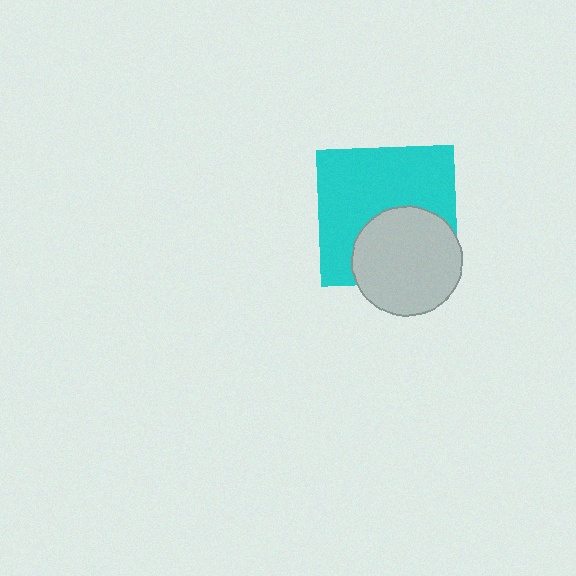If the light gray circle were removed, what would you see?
You would see the complete cyan square.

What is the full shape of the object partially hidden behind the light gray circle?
The partially hidden object is a cyan square.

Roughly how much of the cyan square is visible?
About half of it is visible (roughly 62%).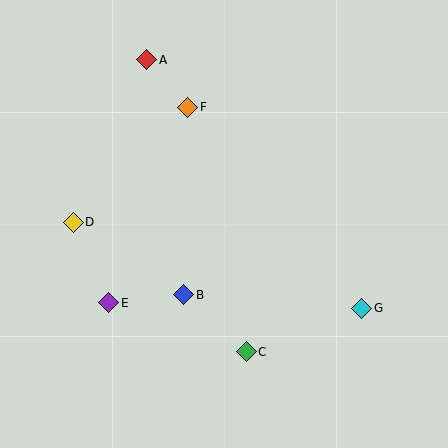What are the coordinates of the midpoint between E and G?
The midpoint between E and G is at (235, 305).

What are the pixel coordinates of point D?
Point D is at (73, 222).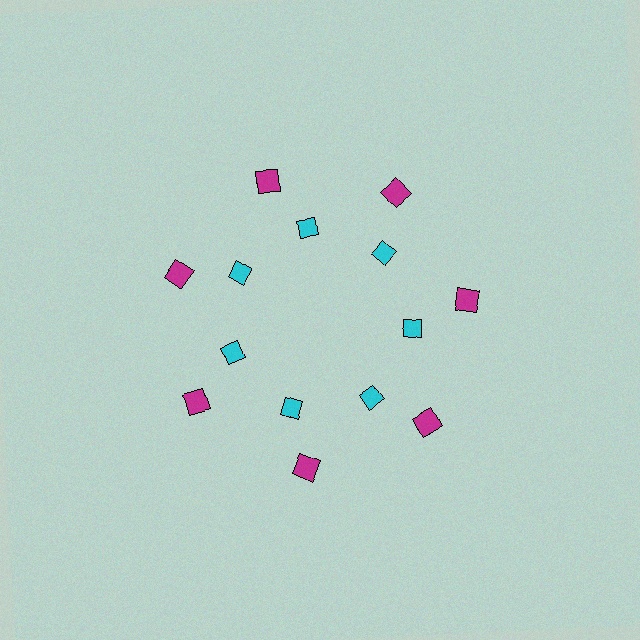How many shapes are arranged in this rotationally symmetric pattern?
There are 14 shapes, arranged in 7 groups of 2.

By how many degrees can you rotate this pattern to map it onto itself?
The pattern maps onto itself every 51 degrees of rotation.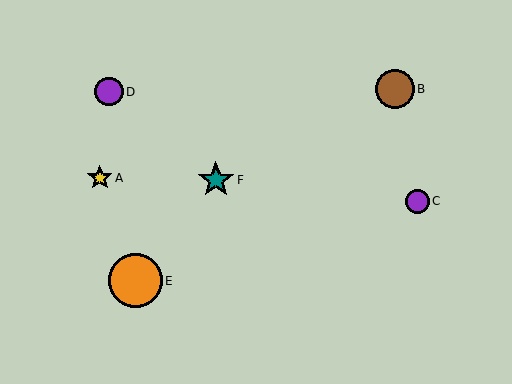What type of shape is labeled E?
Shape E is an orange circle.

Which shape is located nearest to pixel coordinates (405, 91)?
The brown circle (labeled B) at (395, 89) is nearest to that location.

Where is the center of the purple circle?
The center of the purple circle is at (418, 201).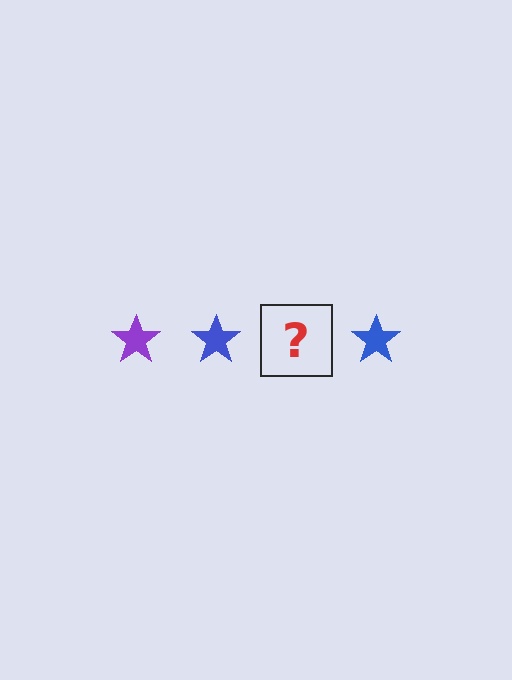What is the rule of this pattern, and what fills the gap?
The rule is that the pattern cycles through purple, blue stars. The gap should be filled with a purple star.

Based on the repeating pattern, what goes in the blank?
The blank should be a purple star.